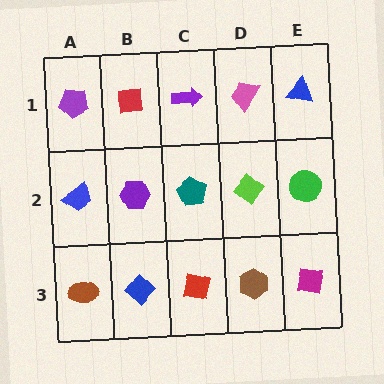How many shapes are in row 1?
5 shapes.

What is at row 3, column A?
A brown ellipse.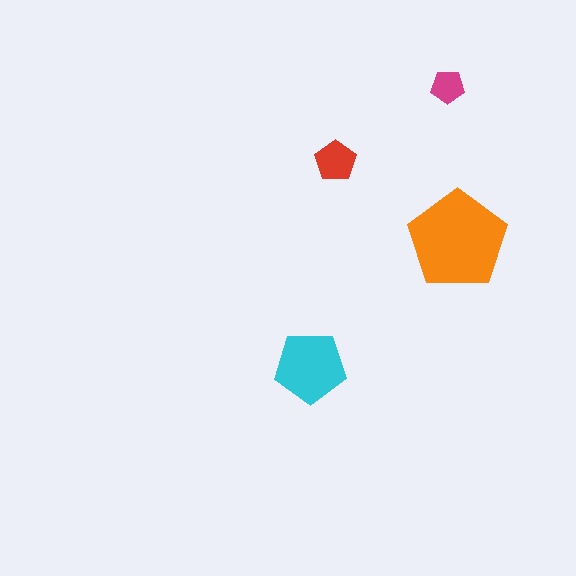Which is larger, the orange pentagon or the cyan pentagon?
The orange one.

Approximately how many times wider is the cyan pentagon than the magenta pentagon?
About 2 times wider.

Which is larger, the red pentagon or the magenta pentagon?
The red one.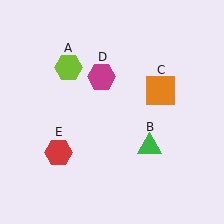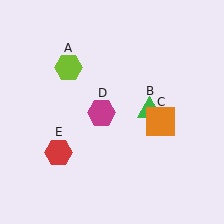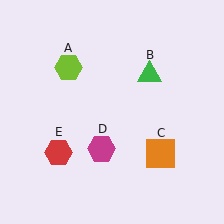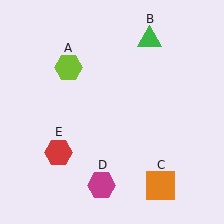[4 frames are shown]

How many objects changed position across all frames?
3 objects changed position: green triangle (object B), orange square (object C), magenta hexagon (object D).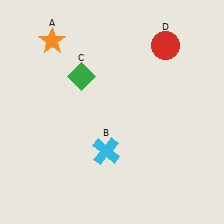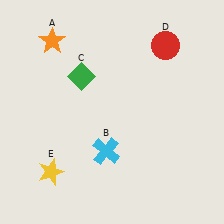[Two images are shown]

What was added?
A yellow star (E) was added in Image 2.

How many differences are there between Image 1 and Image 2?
There is 1 difference between the two images.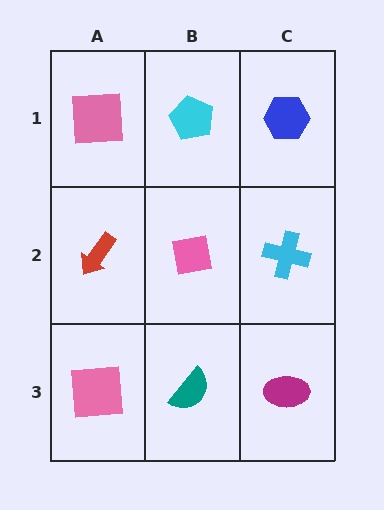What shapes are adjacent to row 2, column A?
A pink square (row 1, column A), a pink square (row 3, column A), a pink square (row 2, column B).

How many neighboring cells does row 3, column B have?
3.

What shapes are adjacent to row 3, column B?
A pink square (row 2, column B), a pink square (row 3, column A), a magenta ellipse (row 3, column C).